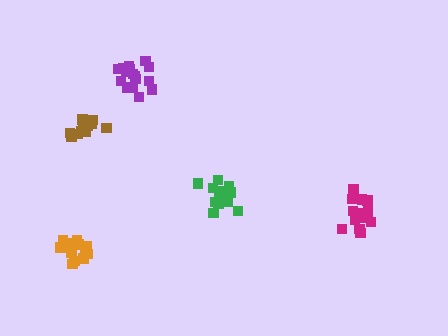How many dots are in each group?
Group 1: 19 dots, Group 2: 18 dots, Group 3: 16 dots, Group 4: 17 dots, Group 5: 16 dots (86 total).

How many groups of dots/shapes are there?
There are 5 groups.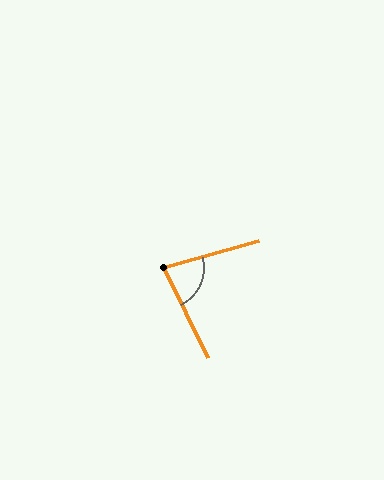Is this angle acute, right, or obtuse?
It is acute.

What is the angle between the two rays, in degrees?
Approximately 80 degrees.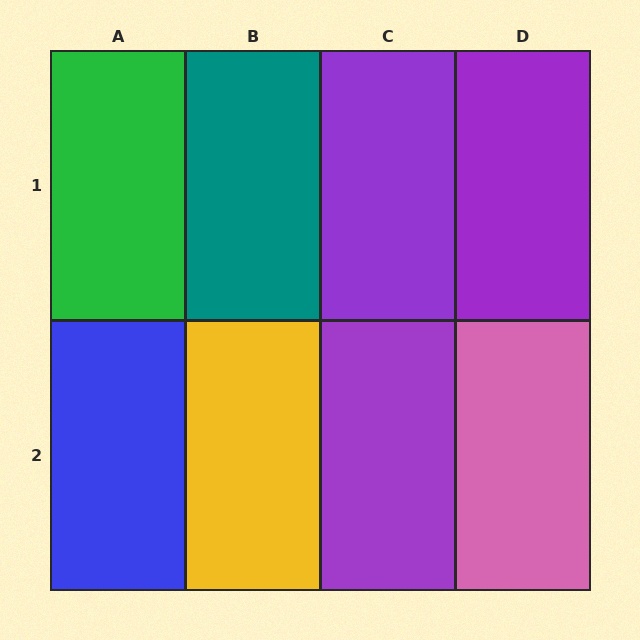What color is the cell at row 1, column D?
Purple.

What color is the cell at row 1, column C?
Purple.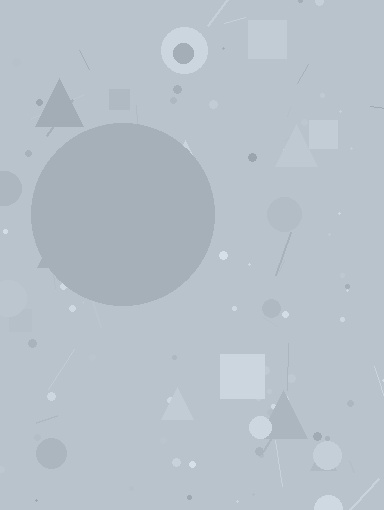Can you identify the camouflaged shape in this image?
The camouflaged shape is a circle.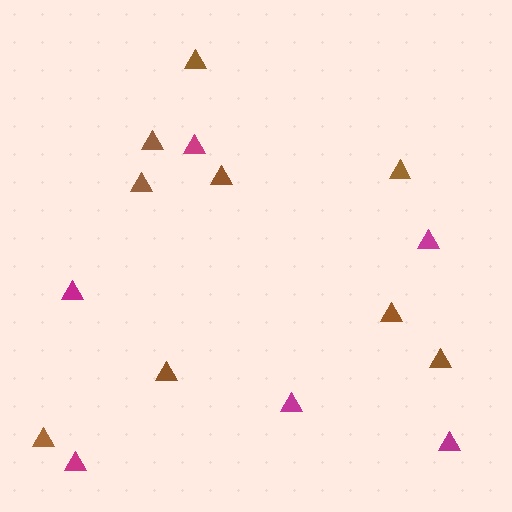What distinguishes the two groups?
There are 2 groups: one group of magenta triangles (6) and one group of brown triangles (9).